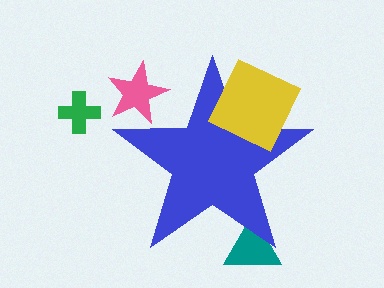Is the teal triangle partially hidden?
Yes, the teal triangle is partially hidden behind the blue star.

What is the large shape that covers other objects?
A blue star.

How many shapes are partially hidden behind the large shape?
2 shapes are partially hidden.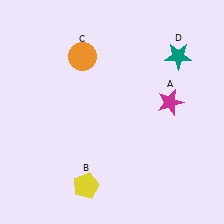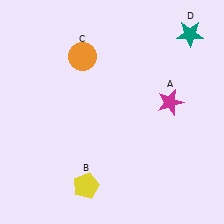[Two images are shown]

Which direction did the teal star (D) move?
The teal star (D) moved up.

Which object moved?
The teal star (D) moved up.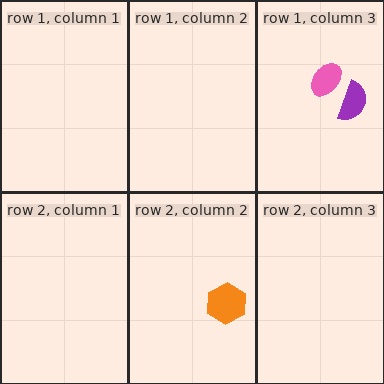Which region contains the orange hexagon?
The row 2, column 2 region.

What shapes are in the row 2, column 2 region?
The orange hexagon.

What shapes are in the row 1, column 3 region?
The pink ellipse, the purple semicircle.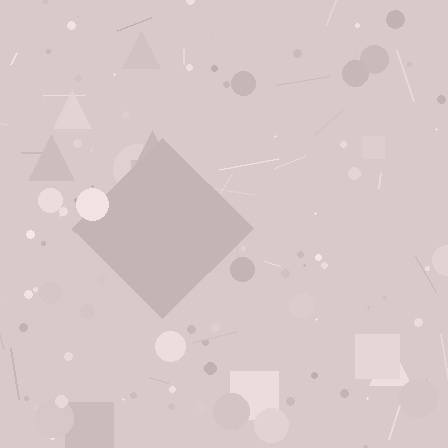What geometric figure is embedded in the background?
A diamond is embedded in the background.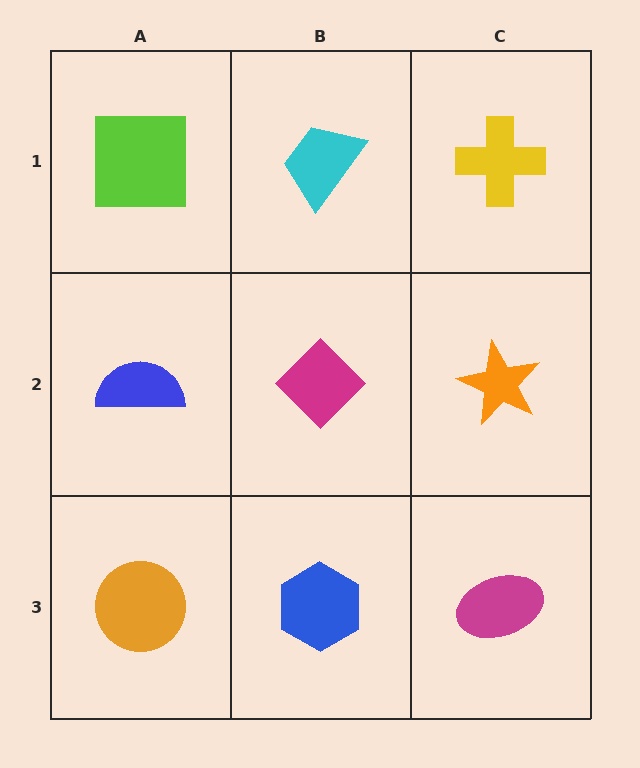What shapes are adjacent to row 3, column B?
A magenta diamond (row 2, column B), an orange circle (row 3, column A), a magenta ellipse (row 3, column C).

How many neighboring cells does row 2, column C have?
3.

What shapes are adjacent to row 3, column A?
A blue semicircle (row 2, column A), a blue hexagon (row 3, column B).